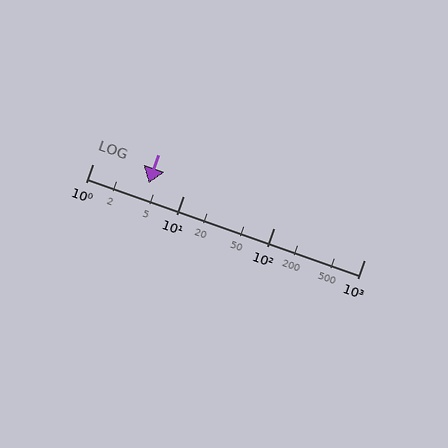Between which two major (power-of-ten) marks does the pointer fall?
The pointer is between 1 and 10.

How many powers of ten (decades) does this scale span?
The scale spans 3 decades, from 1 to 1000.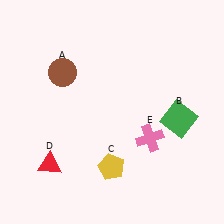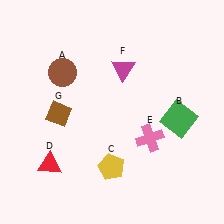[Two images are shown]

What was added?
A magenta triangle (F), a brown diamond (G) were added in Image 2.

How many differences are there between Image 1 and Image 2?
There are 2 differences between the two images.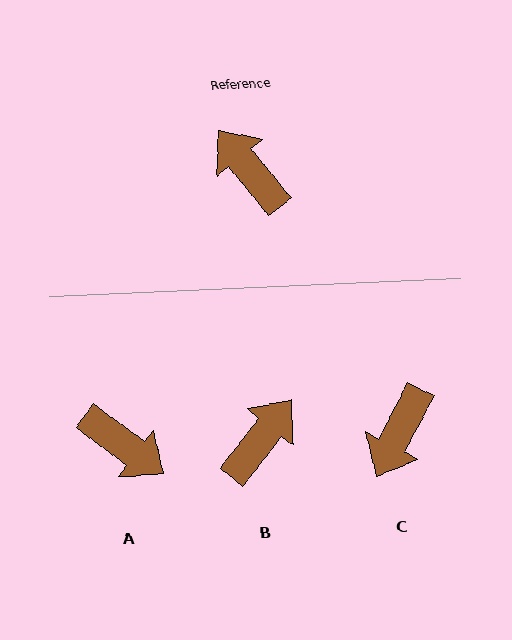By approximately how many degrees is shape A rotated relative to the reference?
Approximately 166 degrees clockwise.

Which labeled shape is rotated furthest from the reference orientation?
A, about 166 degrees away.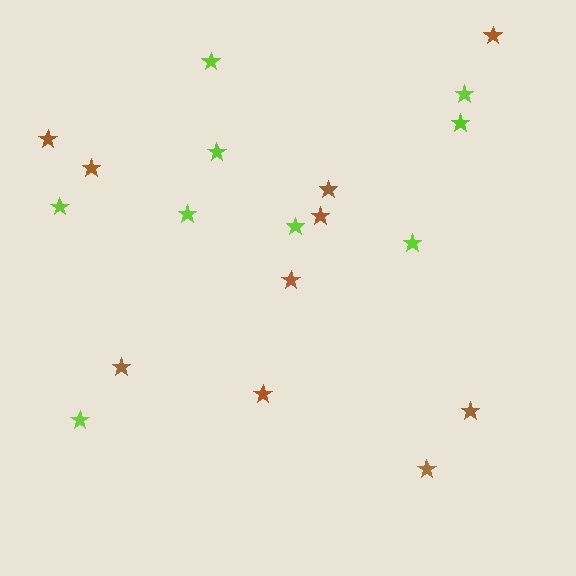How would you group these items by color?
There are 2 groups: one group of brown stars (10) and one group of lime stars (9).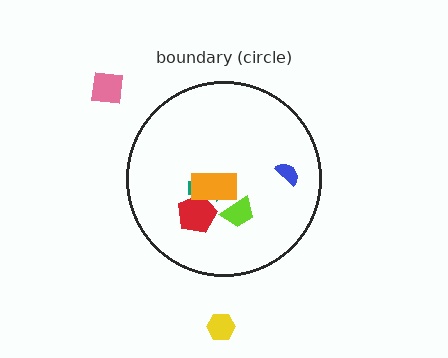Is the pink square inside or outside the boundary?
Outside.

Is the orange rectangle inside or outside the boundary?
Inside.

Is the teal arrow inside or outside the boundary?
Inside.